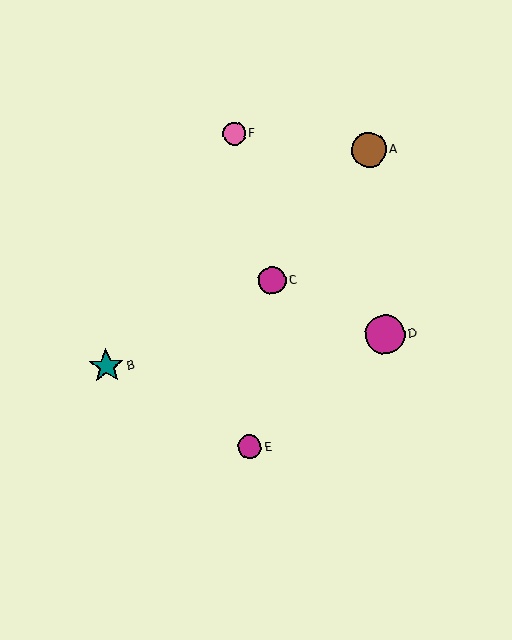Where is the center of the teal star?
The center of the teal star is at (106, 366).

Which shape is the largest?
The magenta circle (labeled D) is the largest.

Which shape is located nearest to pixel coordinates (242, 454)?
The magenta circle (labeled E) at (249, 447) is nearest to that location.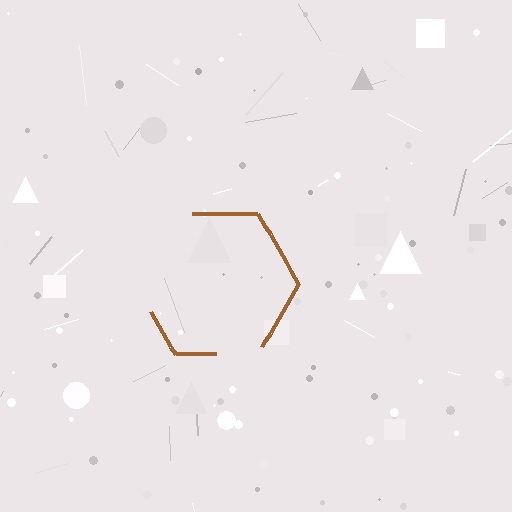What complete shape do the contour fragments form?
The contour fragments form a hexagon.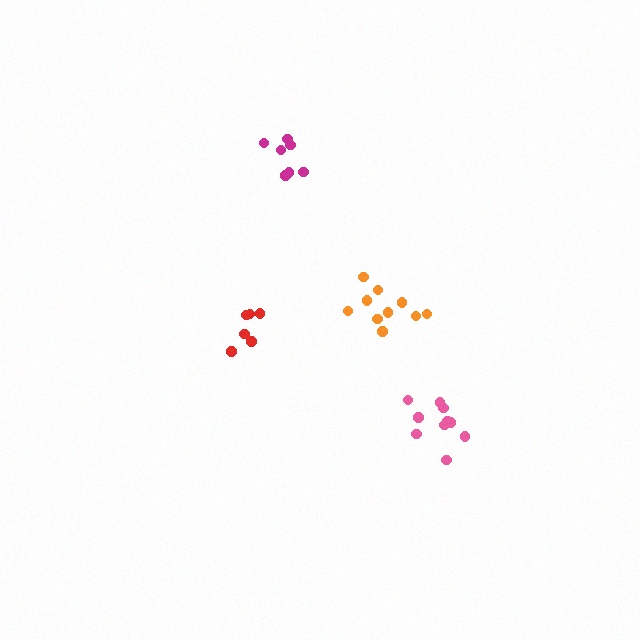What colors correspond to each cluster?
The clusters are colored: orange, red, magenta, pink.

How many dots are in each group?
Group 1: 10 dots, Group 2: 6 dots, Group 3: 7 dots, Group 4: 10 dots (33 total).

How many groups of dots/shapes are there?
There are 4 groups.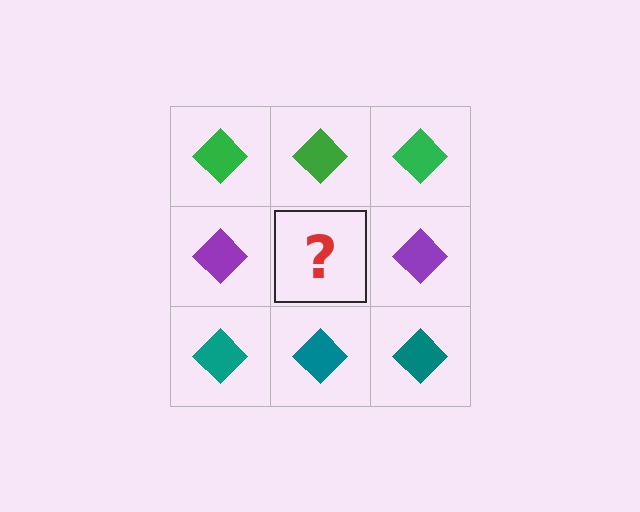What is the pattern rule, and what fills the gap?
The rule is that each row has a consistent color. The gap should be filled with a purple diamond.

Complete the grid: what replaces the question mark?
The question mark should be replaced with a purple diamond.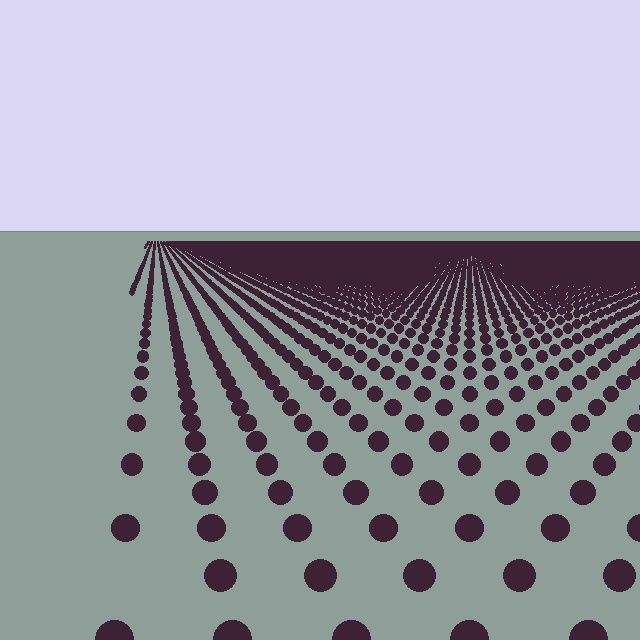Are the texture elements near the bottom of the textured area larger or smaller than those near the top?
Larger. Near the bottom, elements are closer to the viewer and appear at a bigger on-screen size.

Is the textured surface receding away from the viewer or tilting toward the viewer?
The surface is receding away from the viewer. Texture elements get smaller and denser toward the top.